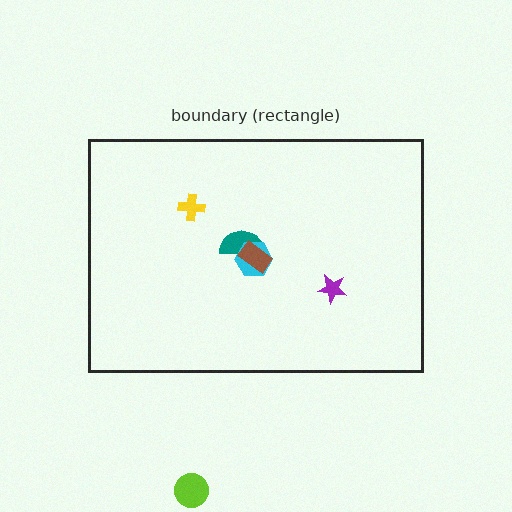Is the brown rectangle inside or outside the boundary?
Inside.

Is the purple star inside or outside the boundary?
Inside.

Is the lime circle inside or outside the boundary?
Outside.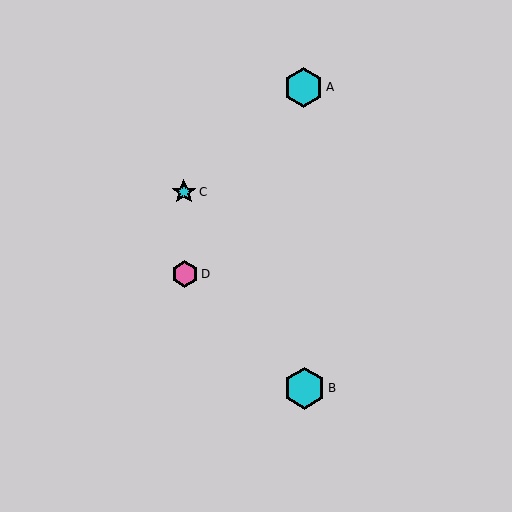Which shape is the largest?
The cyan hexagon (labeled B) is the largest.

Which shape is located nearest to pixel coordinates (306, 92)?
The cyan hexagon (labeled A) at (303, 87) is nearest to that location.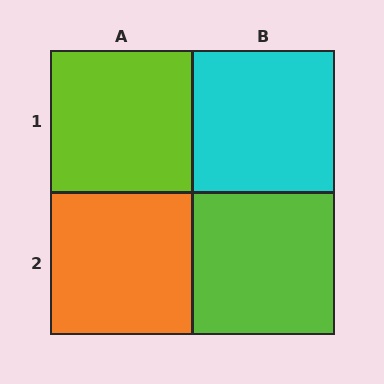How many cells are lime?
2 cells are lime.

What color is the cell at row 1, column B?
Cyan.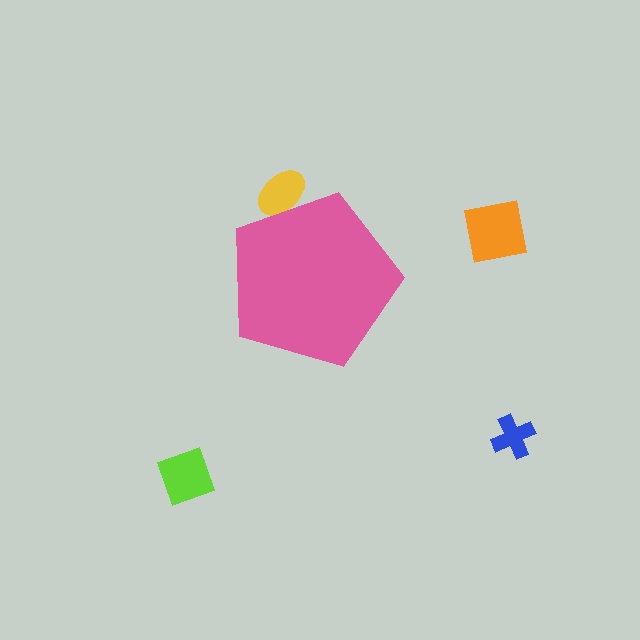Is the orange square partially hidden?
No, the orange square is fully visible.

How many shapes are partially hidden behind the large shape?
1 shape is partially hidden.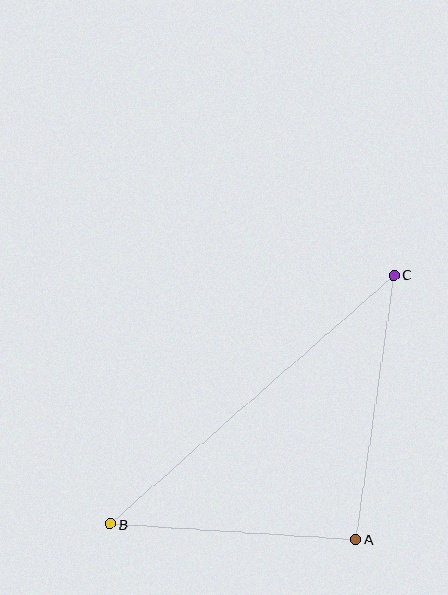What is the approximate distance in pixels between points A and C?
The distance between A and C is approximately 267 pixels.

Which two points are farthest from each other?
Points B and C are farthest from each other.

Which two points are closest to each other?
Points A and B are closest to each other.